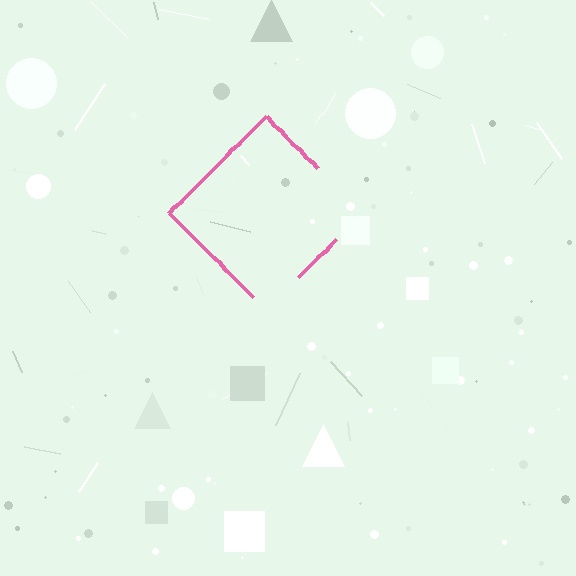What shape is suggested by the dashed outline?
The dashed outline suggests a diamond.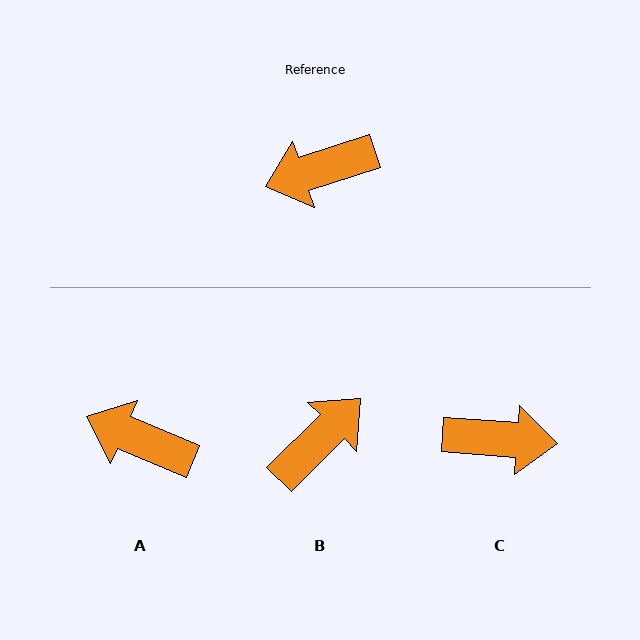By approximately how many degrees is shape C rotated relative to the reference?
Approximately 158 degrees counter-clockwise.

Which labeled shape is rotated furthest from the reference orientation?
C, about 158 degrees away.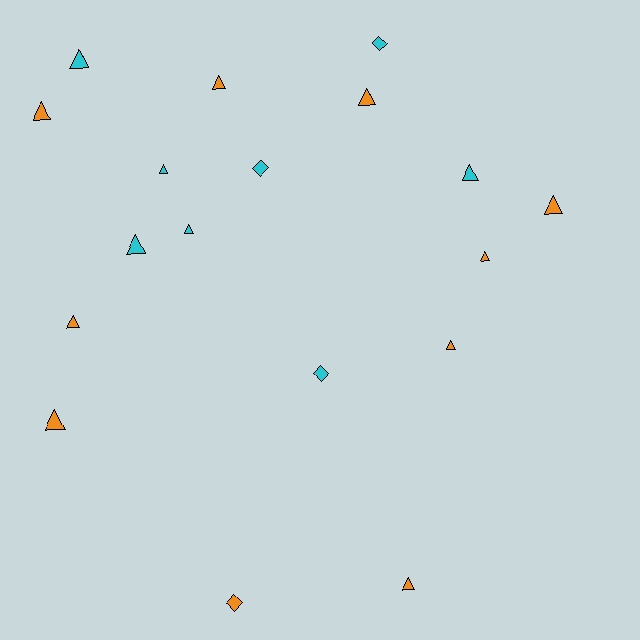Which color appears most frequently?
Orange, with 10 objects.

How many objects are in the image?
There are 18 objects.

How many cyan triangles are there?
There are 5 cyan triangles.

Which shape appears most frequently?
Triangle, with 14 objects.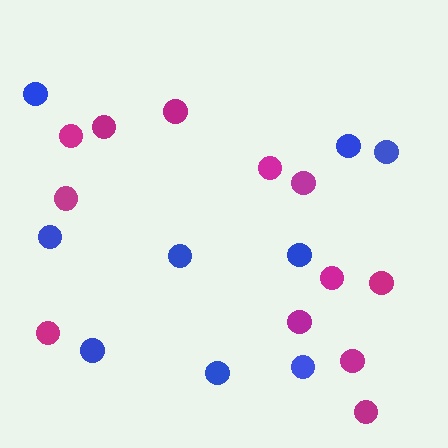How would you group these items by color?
There are 2 groups: one group of magenta circles (12) and one group of blue circles (9).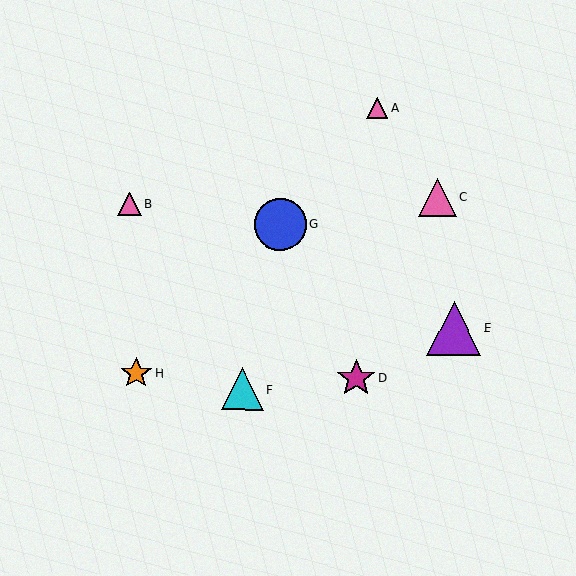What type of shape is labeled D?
Shape D is a magenta star.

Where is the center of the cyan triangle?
The center of the cyan triangle is at (242, 389).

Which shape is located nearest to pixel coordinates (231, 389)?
The cyan triangle (labeled F) at (242, 389) is nearest to that location.